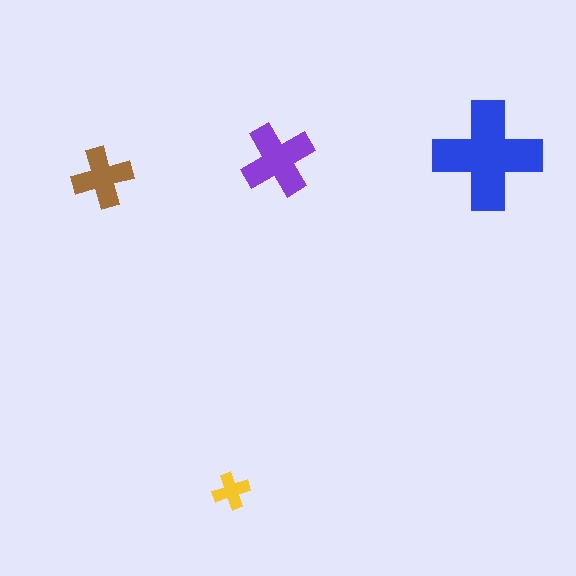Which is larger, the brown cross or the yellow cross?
The brown one.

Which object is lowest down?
The yellow cross is bottommost.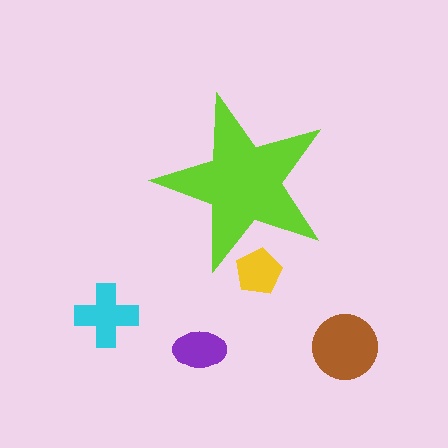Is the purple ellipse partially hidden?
No, the purple ellipse is fully visible.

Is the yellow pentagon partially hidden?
Yes, the yellow pentagon is partially hidden behind the lime star.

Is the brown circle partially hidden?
No, the brown circle is fully visible.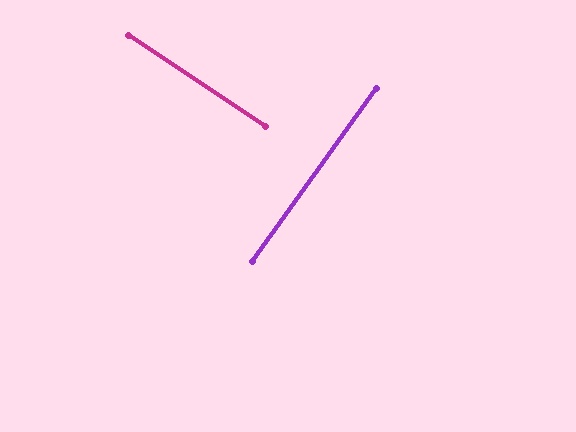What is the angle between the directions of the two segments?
Approximately 88 degrees.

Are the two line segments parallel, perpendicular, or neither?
Perpendicular — they meet at approximately 88°.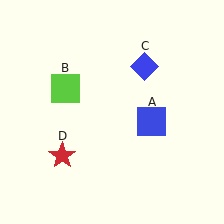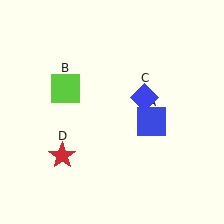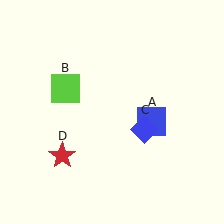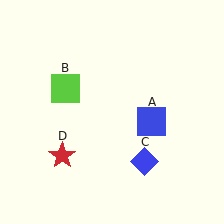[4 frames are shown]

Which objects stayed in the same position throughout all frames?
Blue square (object A) and lime square (object B) and red star (object D) remained stationary.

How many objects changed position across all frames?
1 object changed position: blue diamond (object C).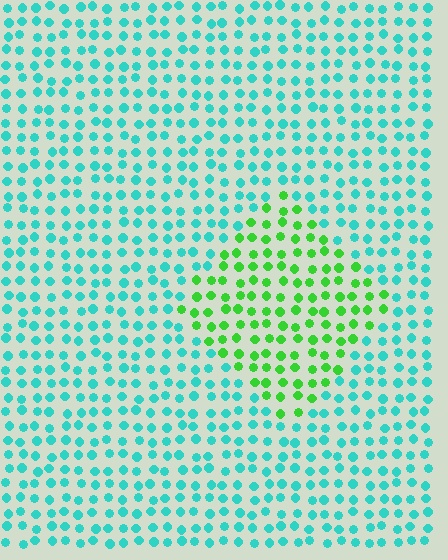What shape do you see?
I see a diamond.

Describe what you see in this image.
The image is filled with small cyan elements in a uniform arrangement. A diamond-shaped region is visible where the elements are tinted to a slightly different hue, forming a subtle color boundary.